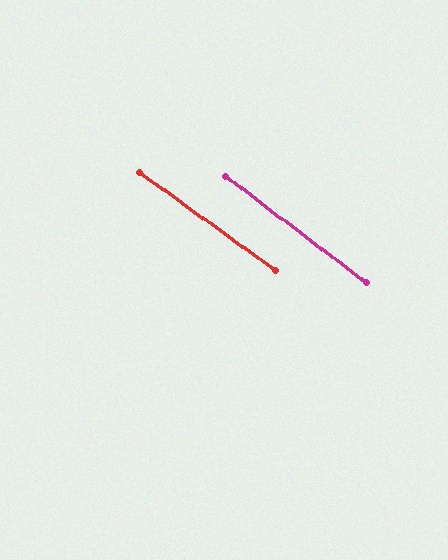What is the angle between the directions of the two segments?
Approximately 1 degree.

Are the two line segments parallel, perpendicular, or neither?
Parallel — their directions differ by only 1.2°.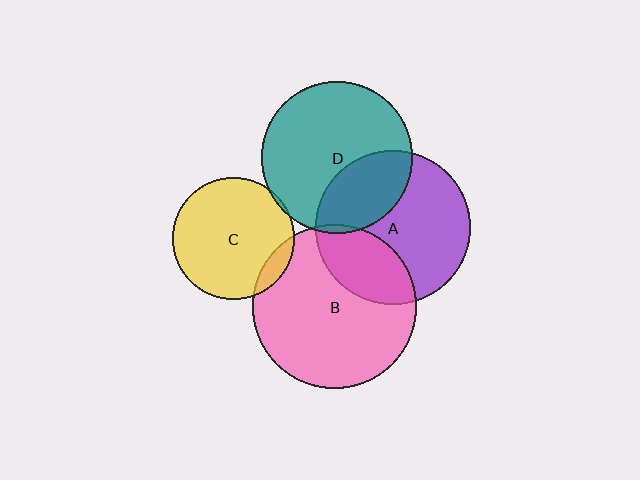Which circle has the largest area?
Circle B (pink).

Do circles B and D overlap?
Yes.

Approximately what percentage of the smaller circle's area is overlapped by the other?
Approximately 5%.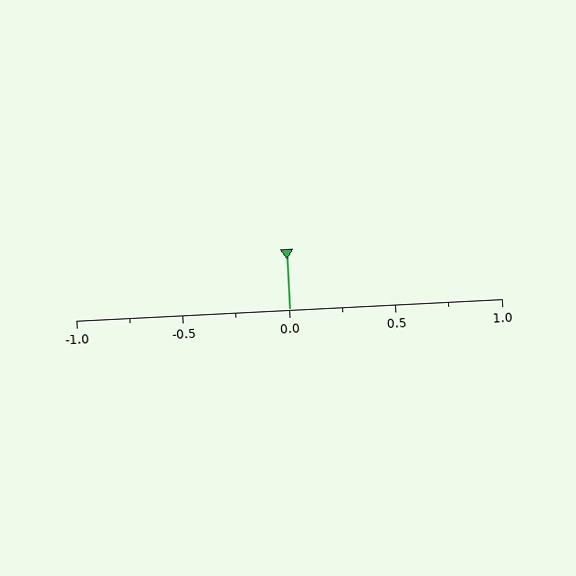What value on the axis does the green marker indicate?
The marker indicates approximately 0.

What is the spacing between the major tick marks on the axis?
The major ticks are spaced 0.5 apart.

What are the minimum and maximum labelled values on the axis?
The axis runs from -1.0 to 1.0.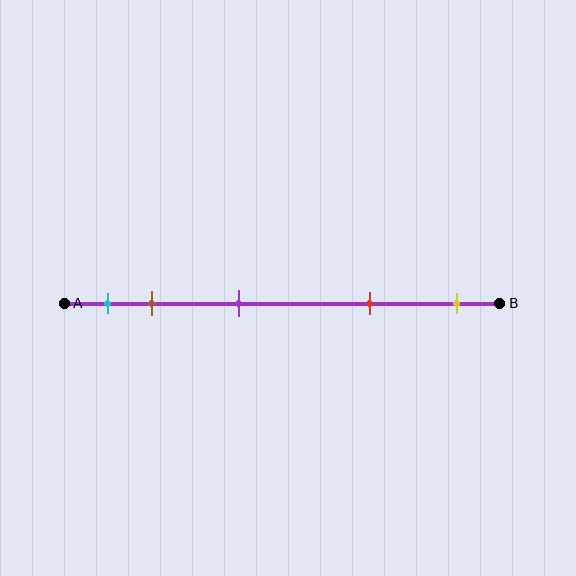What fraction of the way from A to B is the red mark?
The red mark is approximately 70% (0.7) of the way from A to B.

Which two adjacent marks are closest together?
The cyan and brown marks are the closest adjacent pair.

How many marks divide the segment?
There are 5 marks dividing the segment.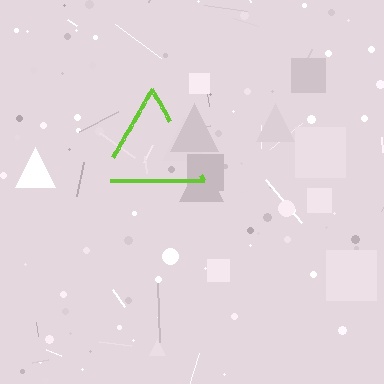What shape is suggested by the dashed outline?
The dashed outline suggests a triangle.